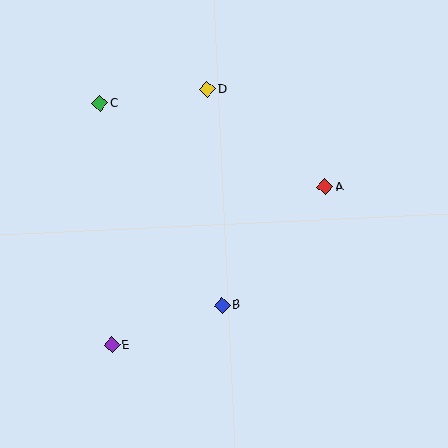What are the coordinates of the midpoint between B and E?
The midpoint between B and E is at (167, 325).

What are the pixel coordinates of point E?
Point E is at (112, 345).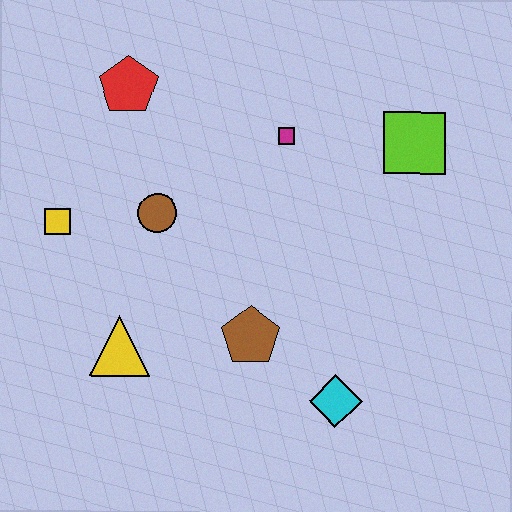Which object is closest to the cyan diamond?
The brown pentagon is closest to the cyan diamond.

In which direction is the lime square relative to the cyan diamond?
The lime square is above the cyan diamond.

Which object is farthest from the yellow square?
The lime square is farthest from the yellow square.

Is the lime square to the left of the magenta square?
No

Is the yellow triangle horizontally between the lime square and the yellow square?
Yes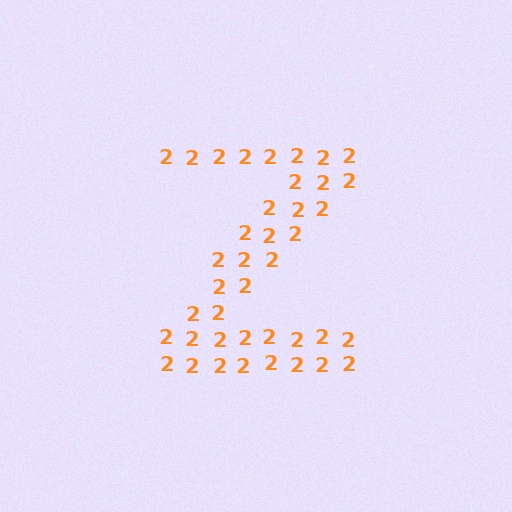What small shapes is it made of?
It is made of small digit 2's.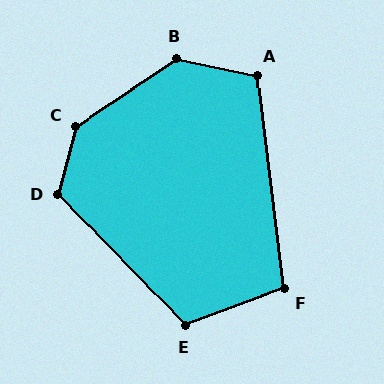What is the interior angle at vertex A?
Approximately 109 degrees (obtuse).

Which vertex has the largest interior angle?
C, at approximately 138 degrees.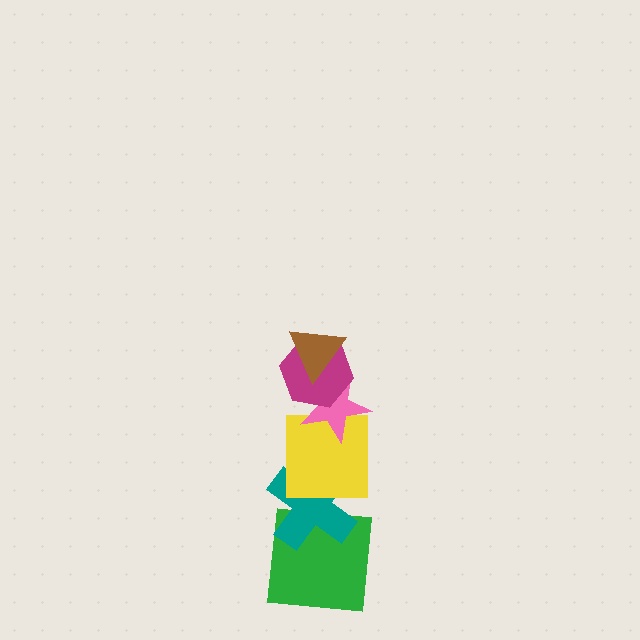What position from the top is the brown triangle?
The brown triangle is 1st from the top.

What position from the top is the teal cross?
The teal cross is 5th from the top.